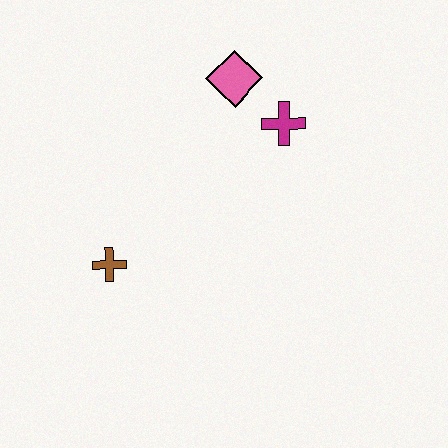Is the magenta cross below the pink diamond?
Yes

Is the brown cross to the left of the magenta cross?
Yes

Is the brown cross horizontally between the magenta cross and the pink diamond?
No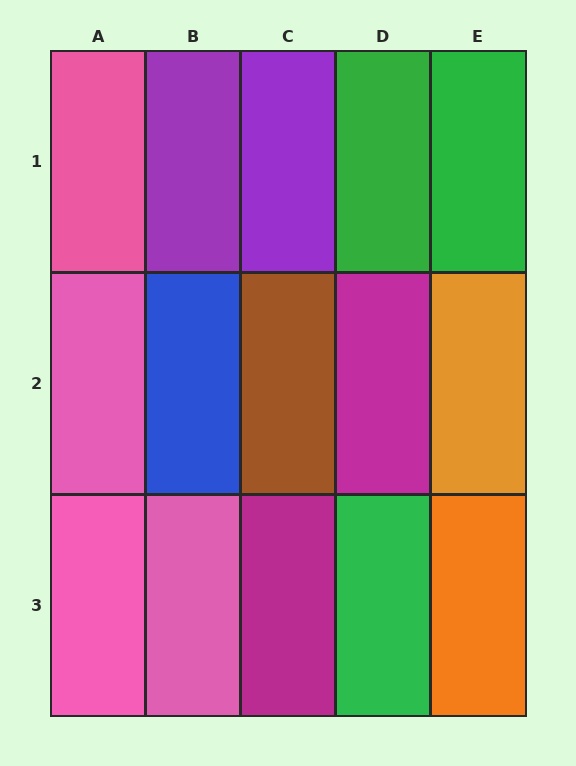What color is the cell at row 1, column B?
Purple.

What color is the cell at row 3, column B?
Pink.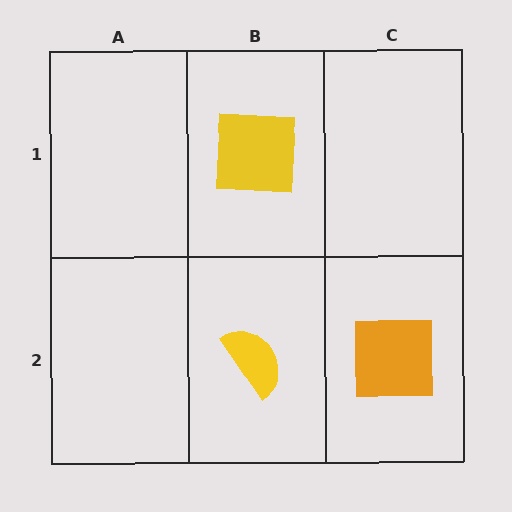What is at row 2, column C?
An orange square.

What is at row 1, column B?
A yellow square.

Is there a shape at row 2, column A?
No, that cell is empty.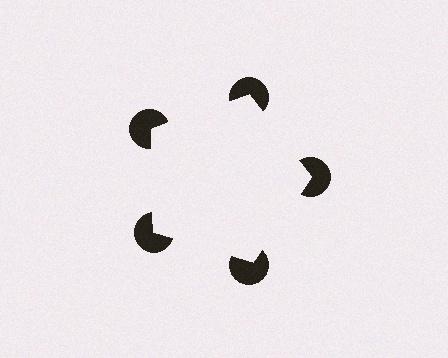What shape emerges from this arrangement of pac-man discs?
An illusory pentagon — its edges are inferred from the aligned wedge cuts in the pac-man discs, not physically drawn.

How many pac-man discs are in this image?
There are 5 — one at each vertex of the illusory pentagon.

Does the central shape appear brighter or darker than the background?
It typically appears slightly brighter than the background, even though no actual brightness change is drawn.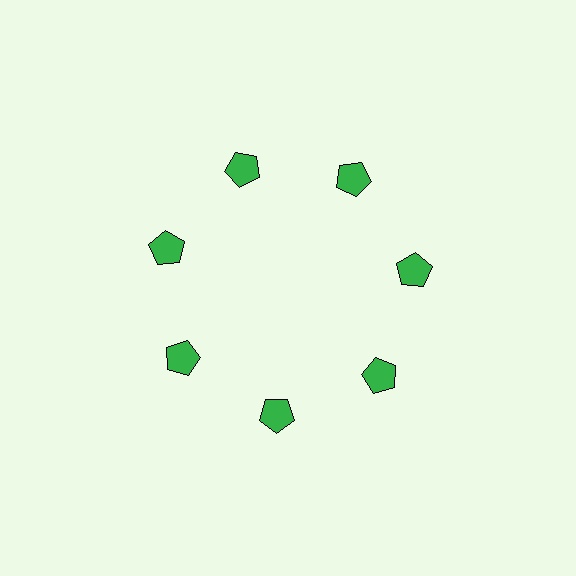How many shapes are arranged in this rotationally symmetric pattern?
There are 7 shapes, arranged in 7 groups of 1.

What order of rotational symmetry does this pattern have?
This pattern has 7-fold rotational symmetry.